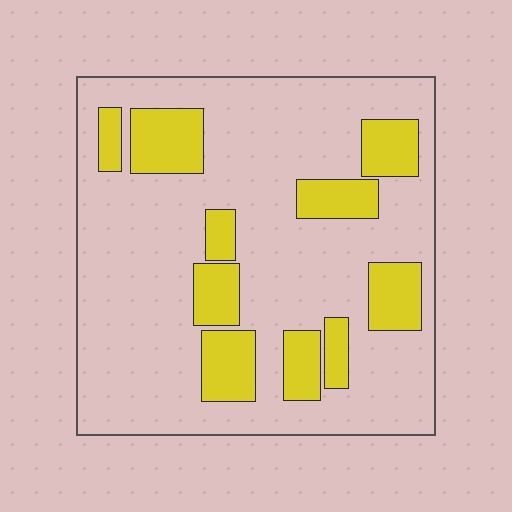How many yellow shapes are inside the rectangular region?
10.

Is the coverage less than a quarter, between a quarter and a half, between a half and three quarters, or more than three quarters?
Less than a quarter.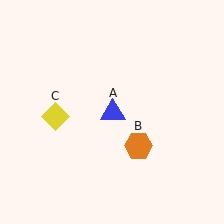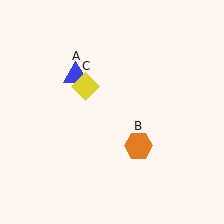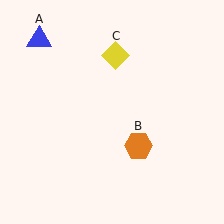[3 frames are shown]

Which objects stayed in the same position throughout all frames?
Orange hexagon (object B) remained stationary.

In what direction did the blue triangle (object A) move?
The blue triangle (object A) moved up and to the left.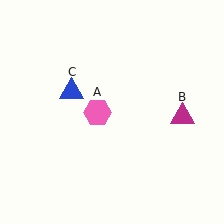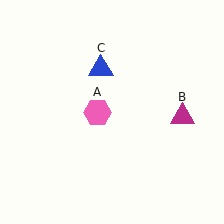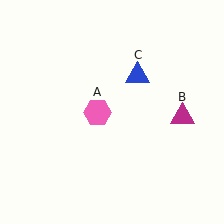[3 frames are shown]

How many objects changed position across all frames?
1 object changed position: blue triangle (object C).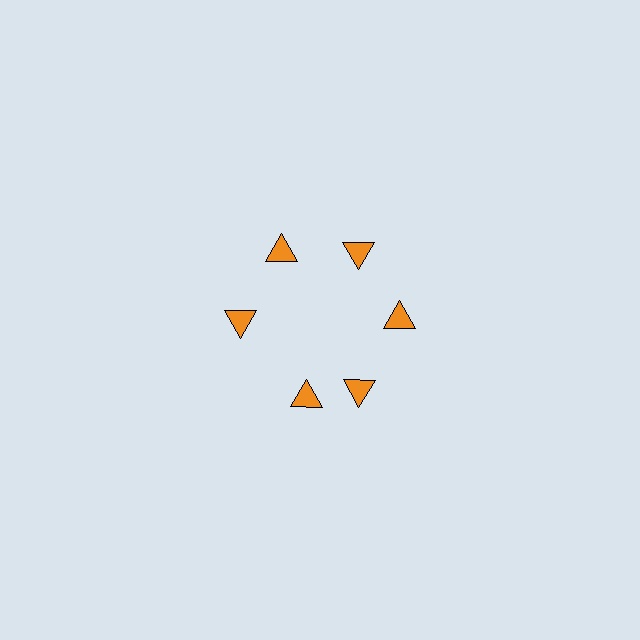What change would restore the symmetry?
The symmetry would be restored by rotating it back into even spacing with its neighbors so that all 6 triangles sit at equal angles and equal distance from the center.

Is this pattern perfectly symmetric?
No. The 6 orange triangles are arranged in a ring, but one element near the 7 o'clock position is rotated out of alignment along the ring, breaking the 6-fold rotational symmetry.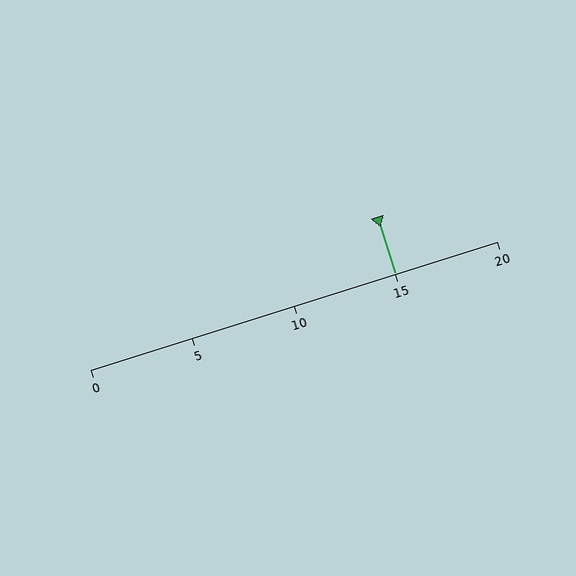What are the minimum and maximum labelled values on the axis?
The axis runs from 0 to 20.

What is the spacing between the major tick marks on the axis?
The major ticks are spaced 5 apart.